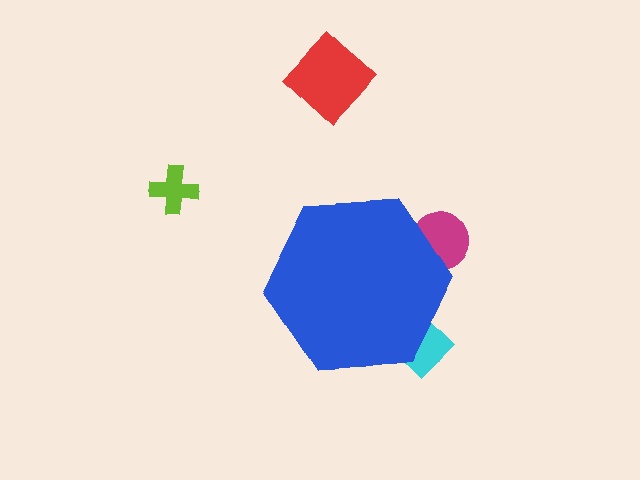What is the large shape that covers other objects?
A blue hexagon.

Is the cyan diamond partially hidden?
Yes, the cyan diamond is partially hidden behind the blue hexagon.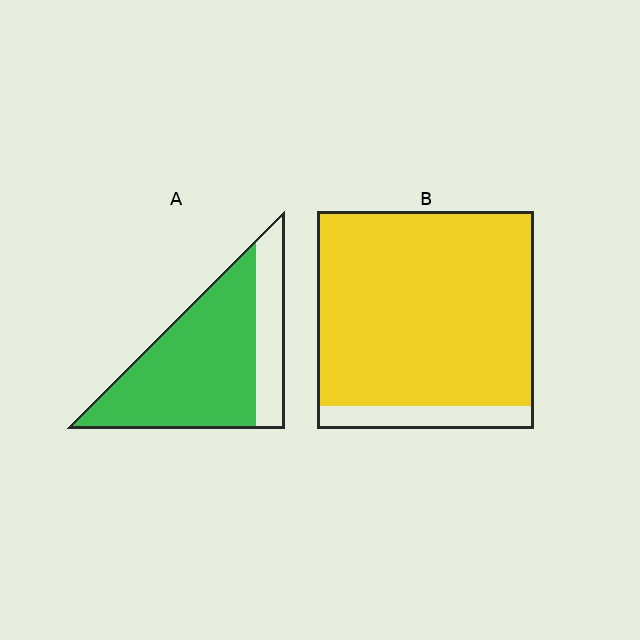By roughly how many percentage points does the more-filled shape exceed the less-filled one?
By roughly 15 percentage points (B over A).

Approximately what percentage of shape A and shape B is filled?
A is approximately 75% and B is approximately 90%.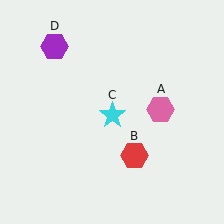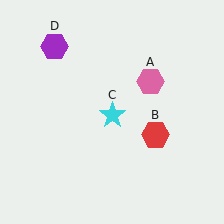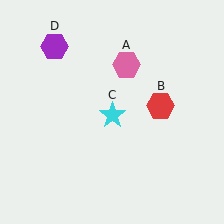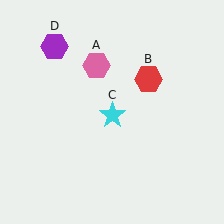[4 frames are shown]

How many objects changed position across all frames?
2 objects changed position: pink hexagon (object A), red hexagon (object B).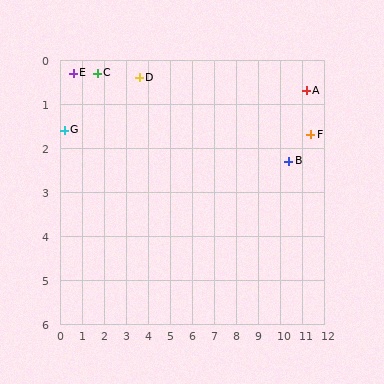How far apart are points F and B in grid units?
Points F and B are about 1.2 grid units apart.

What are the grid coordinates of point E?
Point E is at approximately (0.6, 0.3).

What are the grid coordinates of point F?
Point F is at approximately (11.4, 1.7).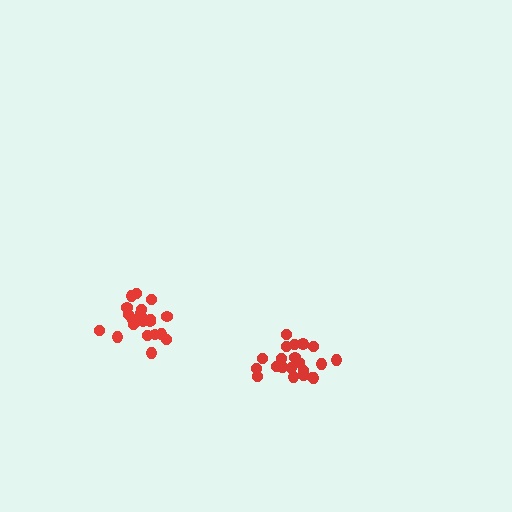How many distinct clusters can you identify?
There are 2 distinct clusters.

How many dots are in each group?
Group 1: 21 dots, Group 2: 21 dots (42 total).